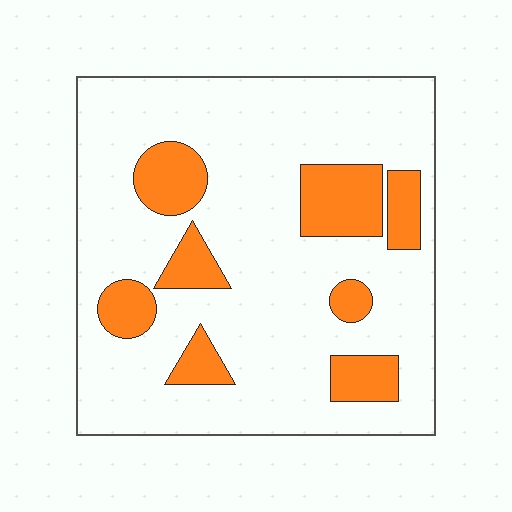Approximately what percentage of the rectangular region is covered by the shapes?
Approximately 20%.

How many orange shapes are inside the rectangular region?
8.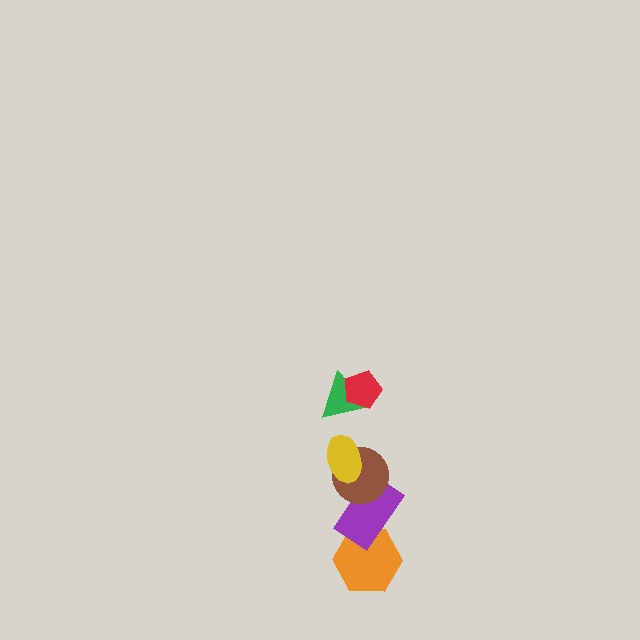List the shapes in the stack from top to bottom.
From top to bottom: the red pentagon, the green triangle, the yellow ellipse, the brown circle, the purple rectangle, the orange hexagon.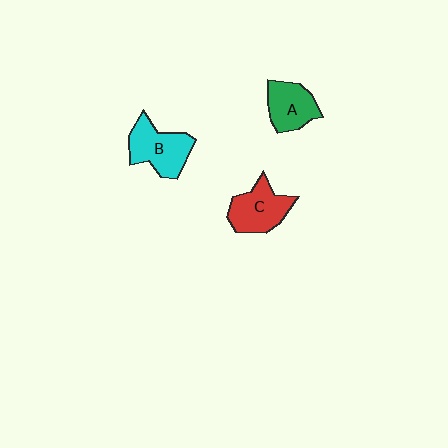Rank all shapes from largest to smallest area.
From largest to smallest: B (cyan), C (red), A (green).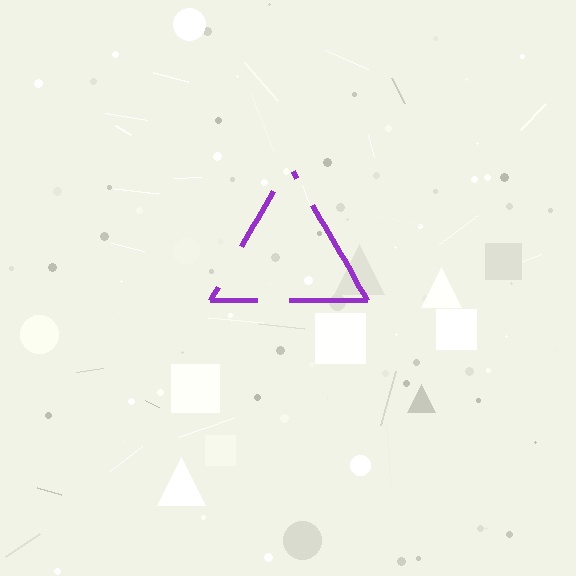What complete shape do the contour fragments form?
The contour fragments form a triangle.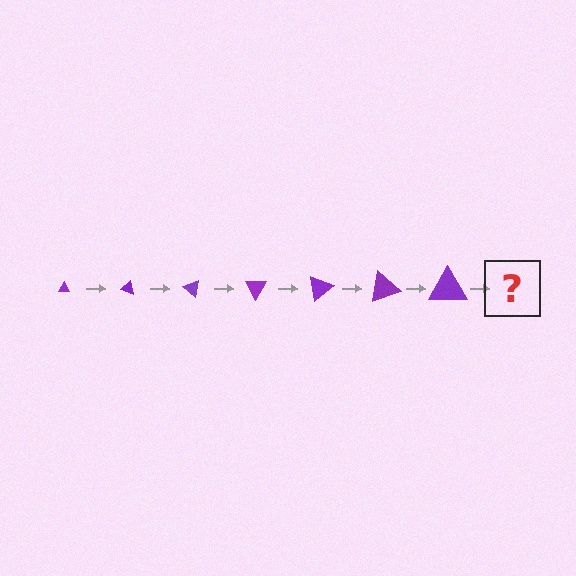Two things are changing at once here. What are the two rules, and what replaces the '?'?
The two rules are that the triangle grows larger each step and it rotates 20 degrees each step. The '?' should be a triangle, larger than the previous one and rotated 140 degrees from the start.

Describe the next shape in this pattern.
It should be a triangle, larger than the previous one and rotated 140 degrees from the start.